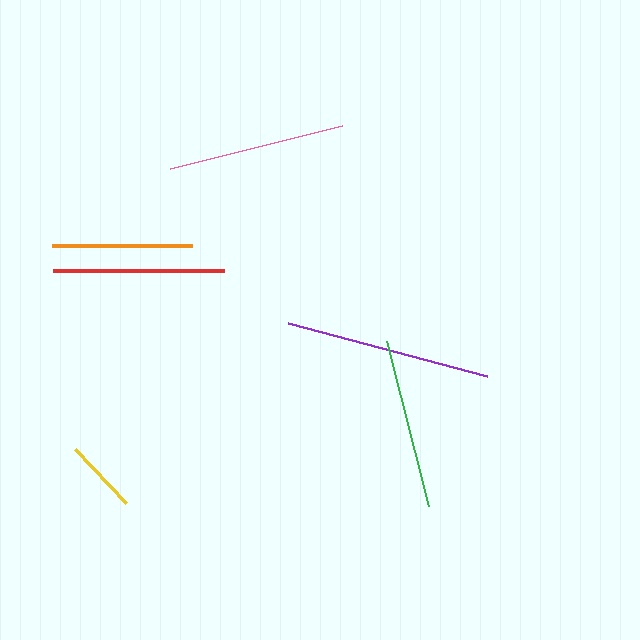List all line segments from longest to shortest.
From longest to shortest: purple, pink, red, green, orange, yellow.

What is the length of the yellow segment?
The yellow segment is approximately 74 pixels long.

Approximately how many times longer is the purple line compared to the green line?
The purple line is approximately 1.2 times the length of the green line.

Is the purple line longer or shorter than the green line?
The purple line is longer than the green line.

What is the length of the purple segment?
The purple segment is approximately 205 pixels long.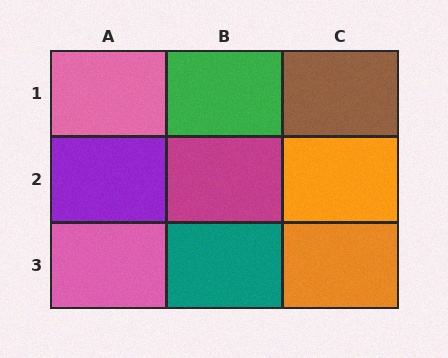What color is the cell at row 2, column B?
Magenta.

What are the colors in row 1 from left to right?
Pink, green, brown.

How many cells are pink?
2 cells are pink.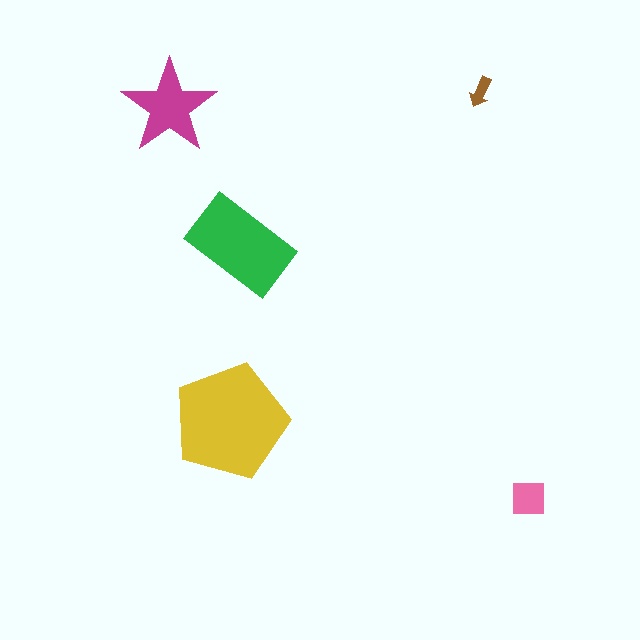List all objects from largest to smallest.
The yellow pentagon, the green rectangle, the magenta star, the pink square, the brown arrow.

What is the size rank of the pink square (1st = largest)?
4th.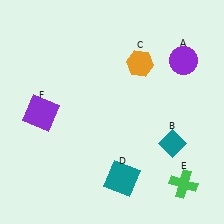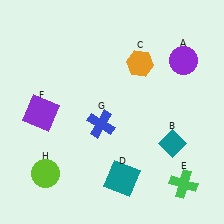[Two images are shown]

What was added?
A blue cross (G), a lime circle (H) were added in Image 2.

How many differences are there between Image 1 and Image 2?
There are 2 differences between the two images.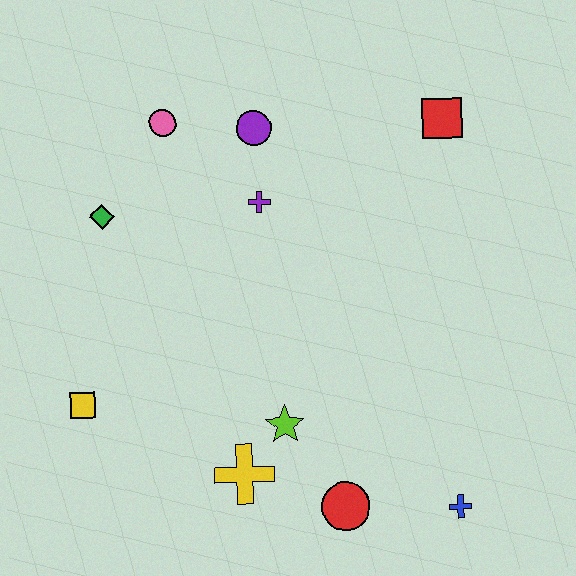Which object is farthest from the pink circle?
The blue cross is farthest from the pink circle.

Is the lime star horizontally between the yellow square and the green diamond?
No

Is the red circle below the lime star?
Yes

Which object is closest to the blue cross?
The red circle is closest to the blue cross.